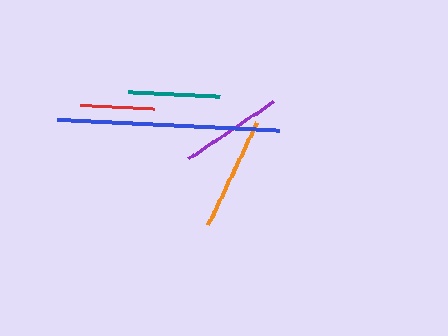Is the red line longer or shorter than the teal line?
The teal line is longer than the red line.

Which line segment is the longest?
The blue line is the longest at approximately 222 pixels.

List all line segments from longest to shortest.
From longest to shortest: blue, orange, purple, teal, red.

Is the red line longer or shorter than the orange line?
The orange line is longer than the red line.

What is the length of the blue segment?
The blue segment is approximately 222 pixels long.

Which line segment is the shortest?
The red line is the shortest at approximately 74 pixels.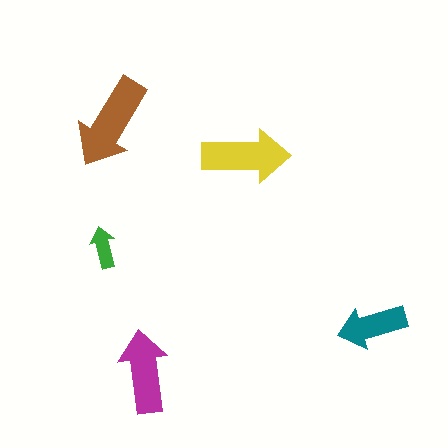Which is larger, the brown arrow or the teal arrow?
The brown one.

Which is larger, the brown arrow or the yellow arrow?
The brown one.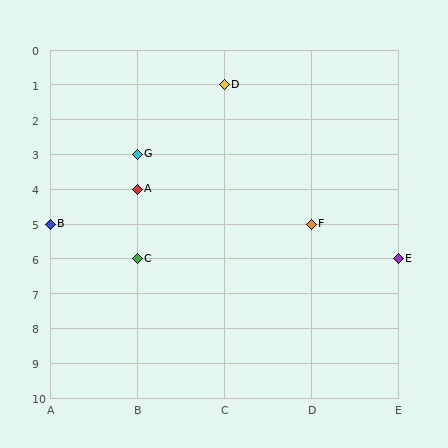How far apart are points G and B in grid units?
Points G and B are 1 column and 2 rows apart (about 2.2 grid units diagonally).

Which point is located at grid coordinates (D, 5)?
Point F is at (D, 5).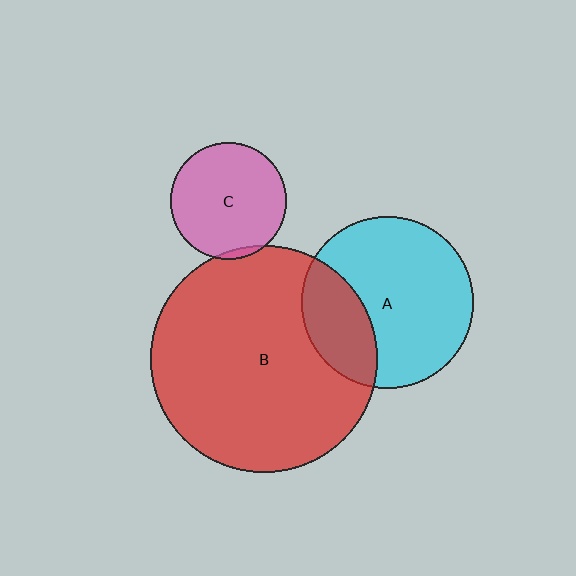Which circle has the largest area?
Circle B (red).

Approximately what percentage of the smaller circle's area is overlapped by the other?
Approximately 25%.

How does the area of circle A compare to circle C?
Approximately 2.2 times.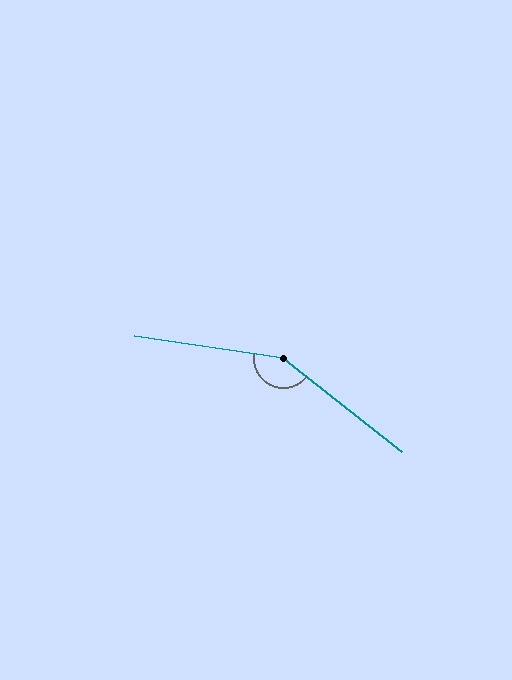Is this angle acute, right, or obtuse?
It is obtuse.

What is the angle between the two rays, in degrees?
Approximately 150 degrees.